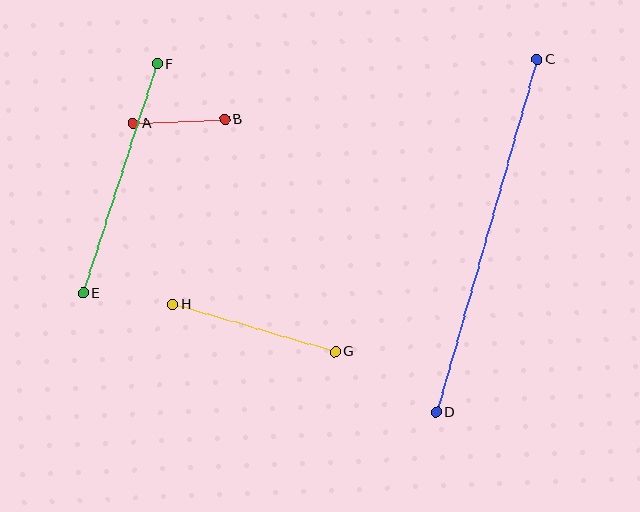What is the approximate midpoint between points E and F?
The midpoint is at approximately (120, 179) pixels.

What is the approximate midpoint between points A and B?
The midpoint is at approximately (179, 121) pixels.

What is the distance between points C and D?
The distance is approximately 367 pixels.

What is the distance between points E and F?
The distance is approximately 240 pixels.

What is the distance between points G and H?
The distance is approximately 169 pixels.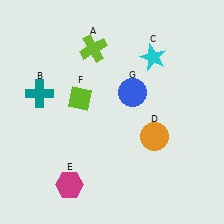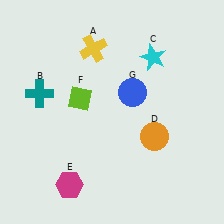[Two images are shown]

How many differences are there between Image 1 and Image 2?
There is 1 difference between the two images.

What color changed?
The cross (A) changed from lime in Image 1 to yellow in Image 2.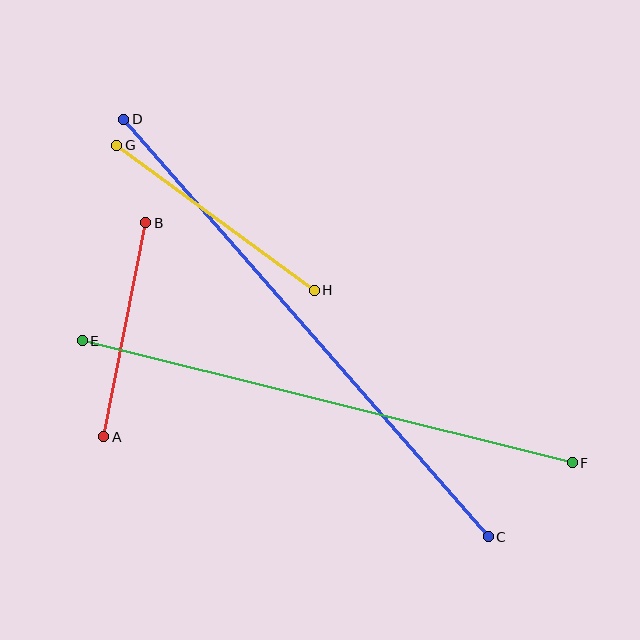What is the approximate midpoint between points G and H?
The midpoint is at approximately (216, 218) pixels.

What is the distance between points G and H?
The distance is approximately 245 pixels.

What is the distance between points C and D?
The distance is approximately 555 pixels.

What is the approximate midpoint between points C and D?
The midpoint is at approximately (306, 328) pixels.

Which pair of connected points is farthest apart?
Points C and D are farthest apart.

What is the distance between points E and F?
The distance is approximately 505 pixels.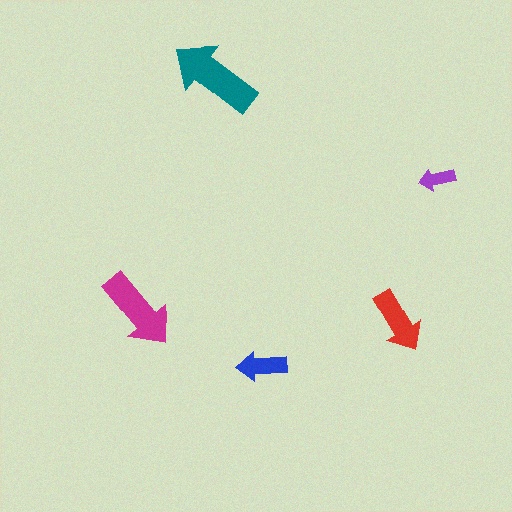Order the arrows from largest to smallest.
the teal one, the magenta one, the red one, the blue one, the purple one.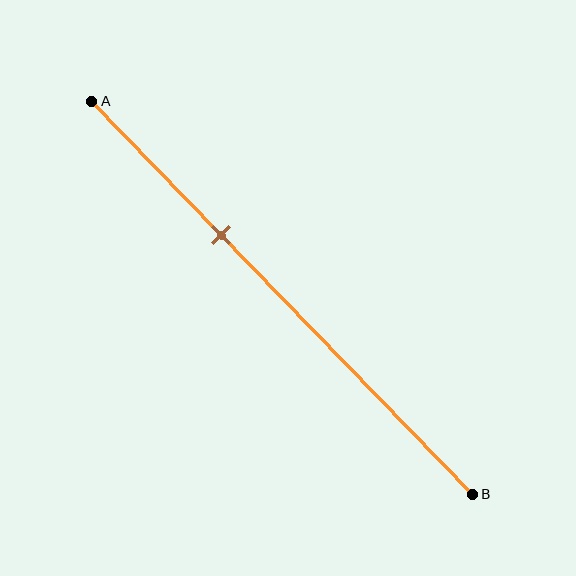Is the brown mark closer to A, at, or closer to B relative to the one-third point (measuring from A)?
The brown mark is approximately at the one-third point of segment AB.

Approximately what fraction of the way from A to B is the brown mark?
The brown mark is approximately 35% of the way from A to B.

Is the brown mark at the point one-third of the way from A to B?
Yes, the mark is approximately at the one-third point.